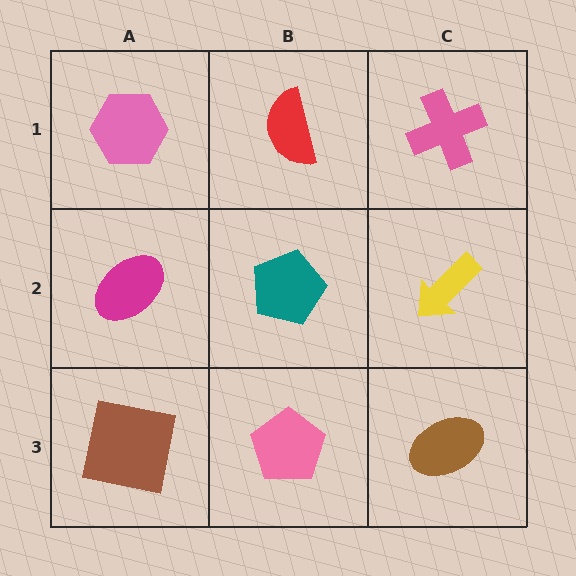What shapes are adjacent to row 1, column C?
A yellow arrow (row 2, column C), a red semicircle (row 1, column B).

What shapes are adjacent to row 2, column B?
A red semicircle (row 1, column B), a pink pentagon (row 3, column B), a magenta ellipse (row 2, column A), a yellow arrow (row 2, column C).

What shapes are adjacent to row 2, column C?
A pink cross (row 1, column C), a brown ellipse (row 3, column C), a teal pentagon (row 2, column B).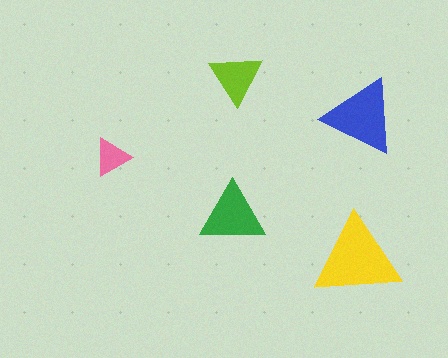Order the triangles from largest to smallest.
the yellow one, the blue one, the green one, the lime one, the pink one.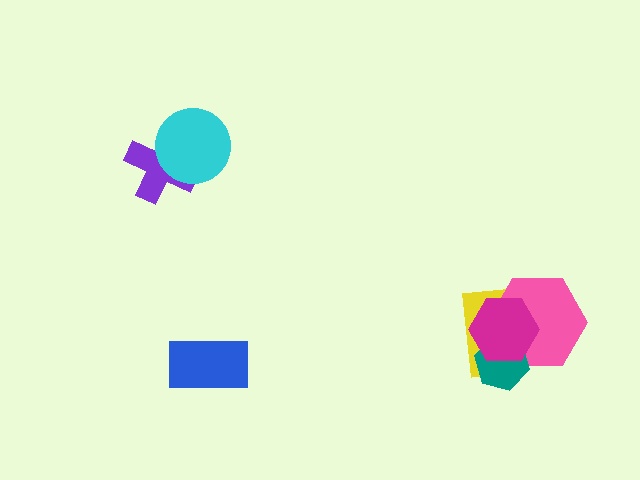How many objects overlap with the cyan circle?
1 object overlaps with the cyan circle.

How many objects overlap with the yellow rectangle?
3 objects overlap with the yellow rectangle.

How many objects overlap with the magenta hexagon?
3 objects overlap with the magenta hexagon.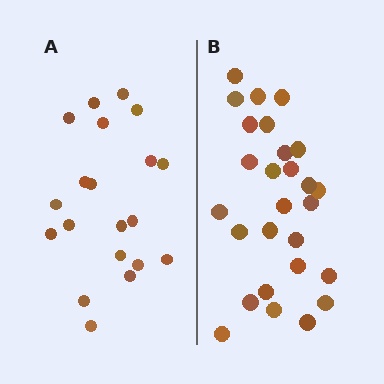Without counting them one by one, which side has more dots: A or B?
Region B (the right region) has more dots.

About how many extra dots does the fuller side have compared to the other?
Region B has roughly 8 or so more dots than region A.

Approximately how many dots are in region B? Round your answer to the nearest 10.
About 30 dots. (The exact count is 27, which rounds to 30.)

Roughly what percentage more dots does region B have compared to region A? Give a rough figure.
About 35% more.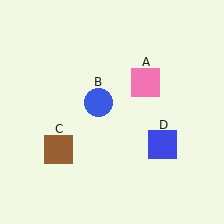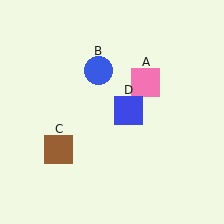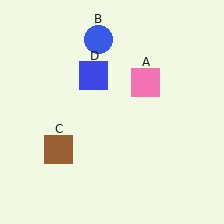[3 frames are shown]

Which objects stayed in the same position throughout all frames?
Pink square (object A) and brown square (object C) remained stationary.